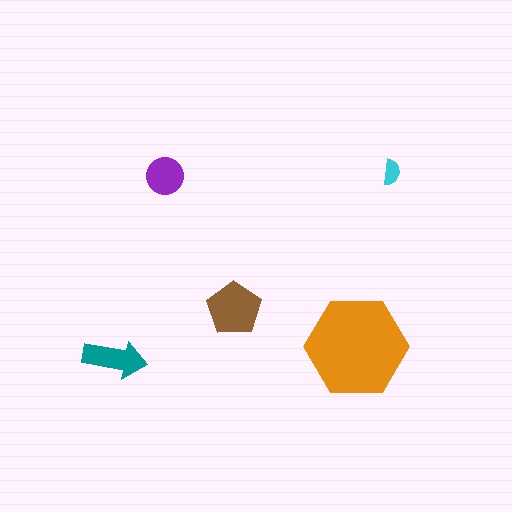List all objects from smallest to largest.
The cyan semicircle, the purple circle, the teal arrow, the brown pentagon, the orange hexagon.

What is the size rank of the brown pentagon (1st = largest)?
2nd.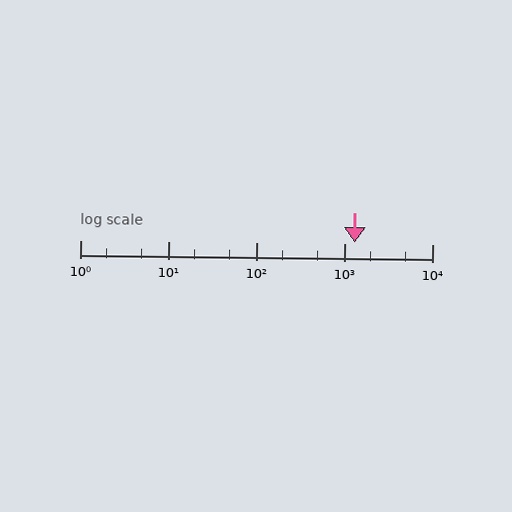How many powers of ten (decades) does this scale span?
The scale spans 4 decades, from 1 to 10000.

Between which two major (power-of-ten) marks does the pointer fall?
The pointer is between 1000 and 10000.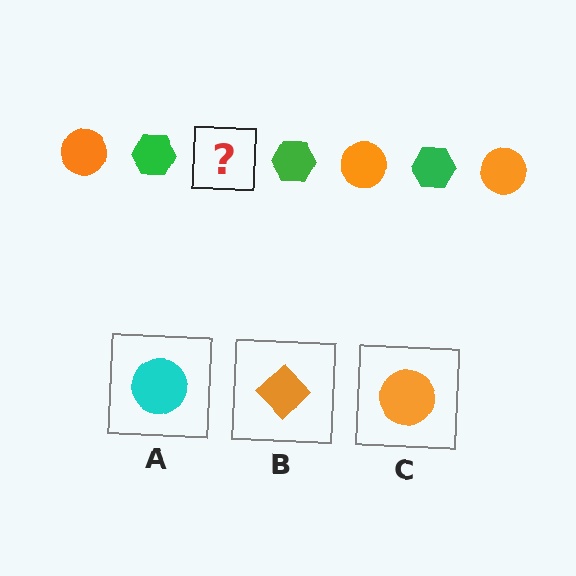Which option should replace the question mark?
Option C.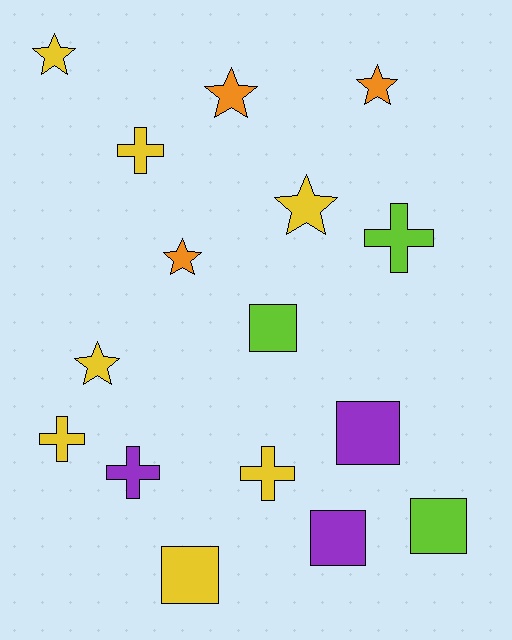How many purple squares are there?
There are 2 purple squares.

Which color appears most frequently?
Yellow, with 7 objects.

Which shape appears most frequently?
Star, with 6 objects.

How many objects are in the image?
There are 16 objects.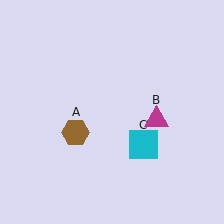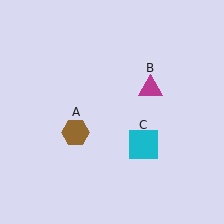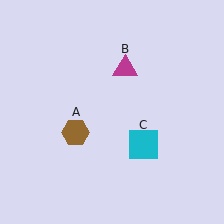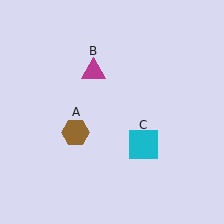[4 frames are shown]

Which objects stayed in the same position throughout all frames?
Brown hexagon (object A) and cyan square (object C) remained stationary.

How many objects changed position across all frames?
1 object changed position: magenta triangle (object B).